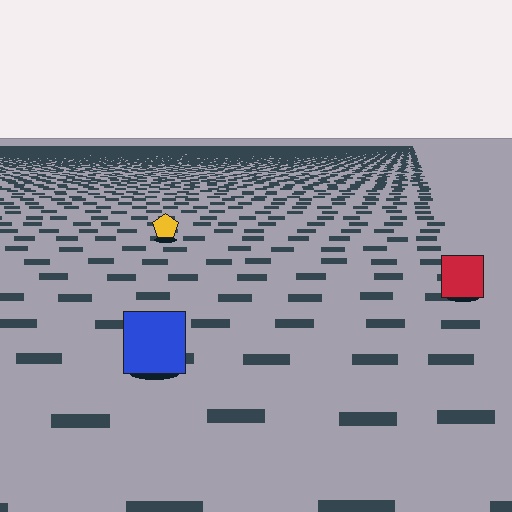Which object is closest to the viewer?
The blue square is closest. The texture marks near it are larger and more spread out.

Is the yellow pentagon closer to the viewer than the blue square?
No. The blue square is closer — you can tell from the texture gradient: the ground texture is coarser near it.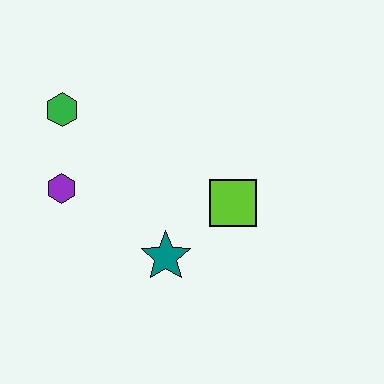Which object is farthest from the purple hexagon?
The lime square is farthest from the purple hexagon.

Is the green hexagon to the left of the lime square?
Yes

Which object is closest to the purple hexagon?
The green hexagon is closest to the purple hexagon.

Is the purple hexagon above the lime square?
Yes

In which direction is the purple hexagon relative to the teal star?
The purple hexagon is to the left of the teal star.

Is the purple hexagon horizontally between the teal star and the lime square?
No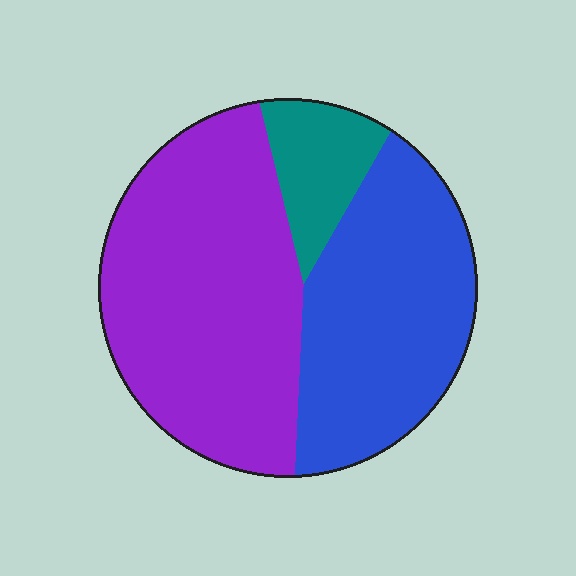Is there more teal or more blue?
Blue.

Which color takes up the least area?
Teal, at roughly 10%.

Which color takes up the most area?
Purple, at roughly 50%.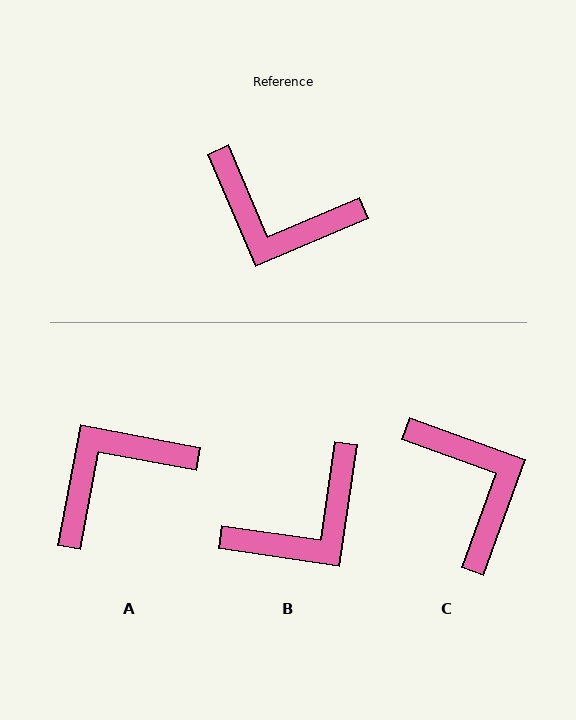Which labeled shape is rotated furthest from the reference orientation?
C, about 137 degrees away.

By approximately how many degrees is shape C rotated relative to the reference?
Approximately 137 degrees counter-clockwise.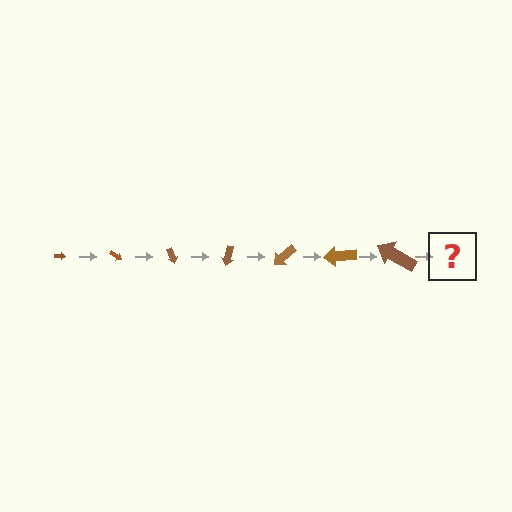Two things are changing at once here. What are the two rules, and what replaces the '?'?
The two rules are that the arrow grows larger each step and it rotates 35 degrees each step. The '?' should be an arrow, larger than the previous one and rotated 245 degrees from the start.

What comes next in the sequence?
The next element should be an arrow, larger than the previous one and rotated 245 degrees from the start.